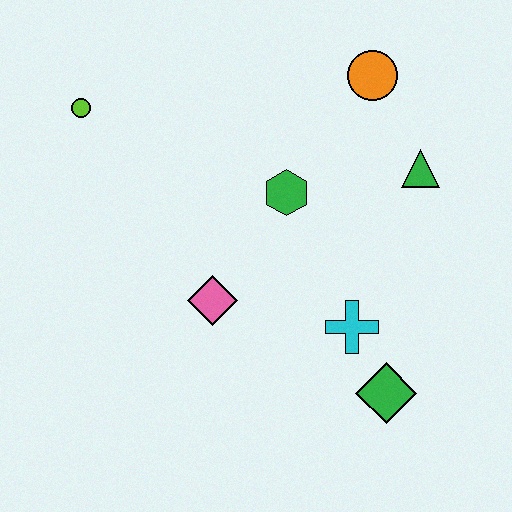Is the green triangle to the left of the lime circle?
No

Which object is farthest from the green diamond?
The lime circle is farthest from the green diamond.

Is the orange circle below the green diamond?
No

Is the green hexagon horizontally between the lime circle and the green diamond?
Yes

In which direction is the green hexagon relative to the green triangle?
The green hexagon is to the left of the green triangle.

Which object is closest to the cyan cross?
The green diamond is closest to the cyan cross.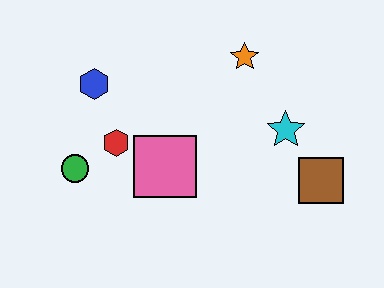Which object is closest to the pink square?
The red hexagon is closest to the pink square.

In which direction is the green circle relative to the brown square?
The green circle is to the left of the brown square.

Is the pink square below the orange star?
Yes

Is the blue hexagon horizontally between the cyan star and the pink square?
No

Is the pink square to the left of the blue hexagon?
No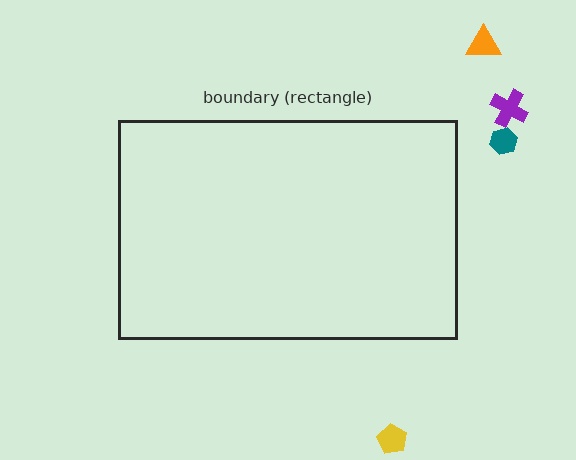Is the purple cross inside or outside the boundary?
Outside.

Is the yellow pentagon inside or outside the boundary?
Outside.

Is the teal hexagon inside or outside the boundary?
Outside.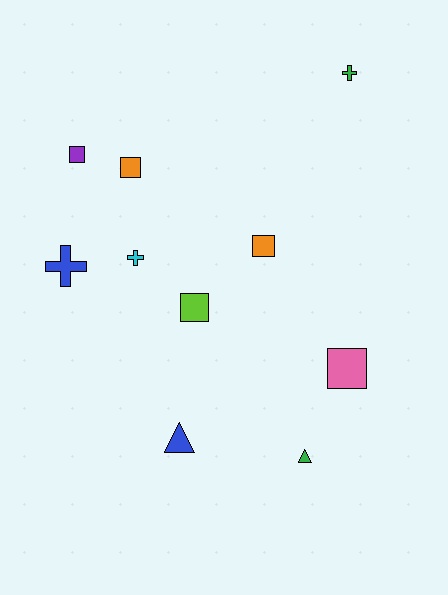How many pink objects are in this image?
There is 1 pink object.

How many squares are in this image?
There are 5 squares.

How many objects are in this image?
There are 10 objects.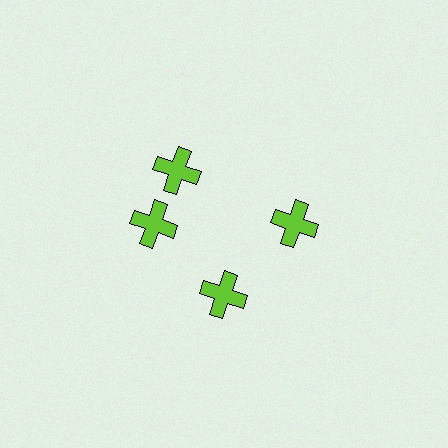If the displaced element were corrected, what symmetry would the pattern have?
It would have 4-fold rotational symmetry — the pattern would map onto itself every 90 degrees.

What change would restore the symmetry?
The symmetry would be restored by rotating it back into even spacing with its neighbors so that all 4 crosses sit at equal angles and equal distance from the center.